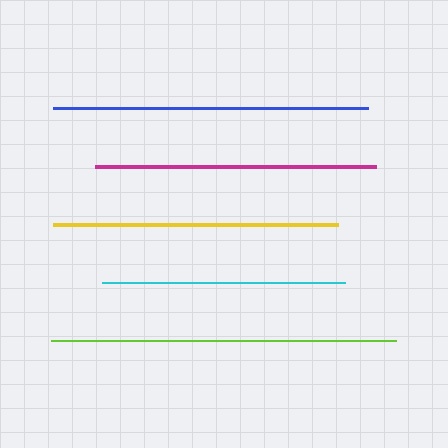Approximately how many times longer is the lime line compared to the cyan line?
The lime line is approximately 1.4 times the length of the cyan line.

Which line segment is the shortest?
The cyan line is the shortest at approximately 242 pixels.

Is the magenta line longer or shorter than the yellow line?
The yellow line is longer than the magenta line.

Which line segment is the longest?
The lime line is the longest at approximately 346 pixels.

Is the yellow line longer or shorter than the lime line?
The lime line is longer than the yellow line.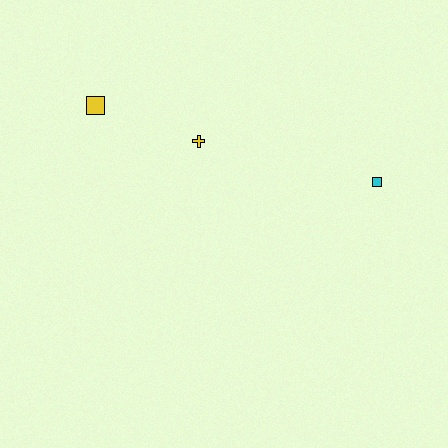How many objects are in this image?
There are 3 objects.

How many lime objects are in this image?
There are no lime objects.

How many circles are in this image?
There are no circles.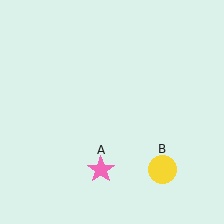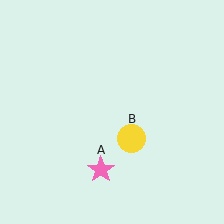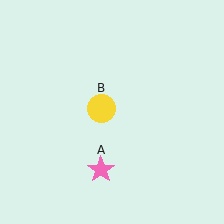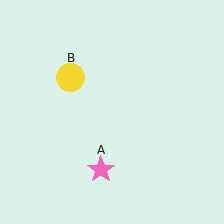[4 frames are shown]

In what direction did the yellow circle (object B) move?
The yellow circle (object B) moved up and to the left.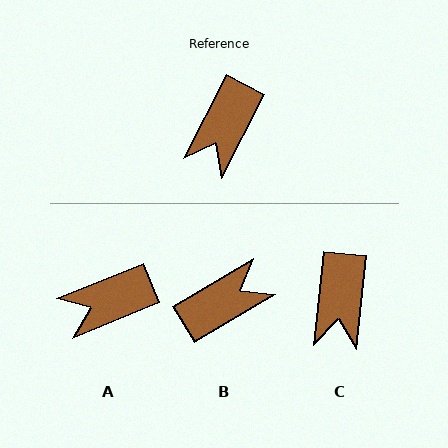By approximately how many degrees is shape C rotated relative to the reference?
Approximately 21 degrees counter-clockwise.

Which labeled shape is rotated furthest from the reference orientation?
B, about 148 degrees away.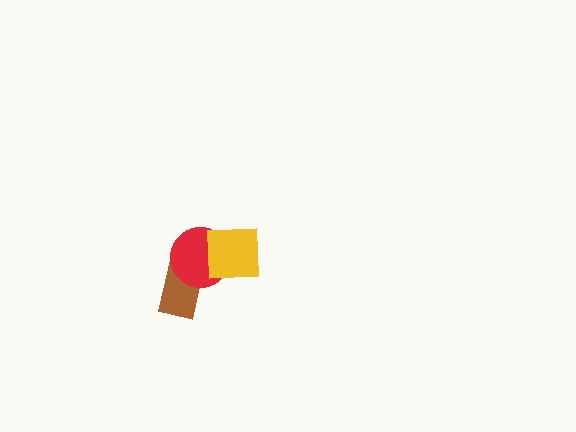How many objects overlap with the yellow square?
1 object overlaps with the yellow square.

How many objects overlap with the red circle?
2 objects overlap with the red circle.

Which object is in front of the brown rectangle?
The red circle is in front of the brown rectangle.